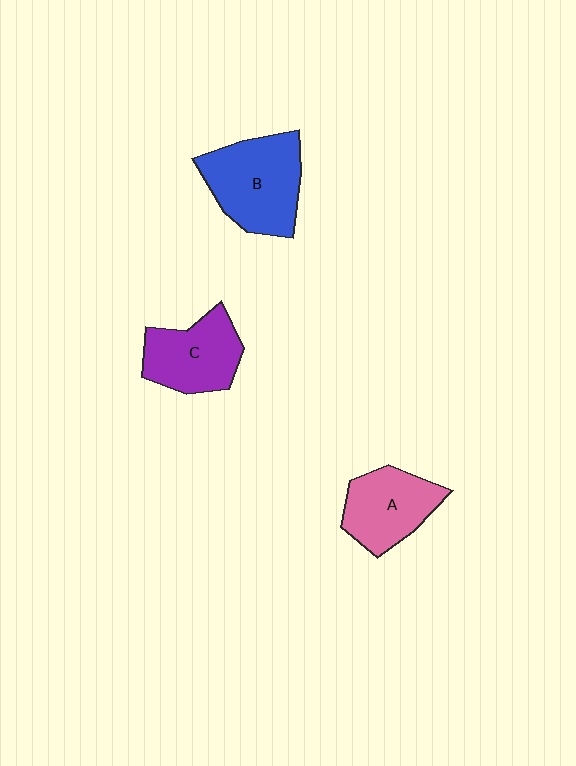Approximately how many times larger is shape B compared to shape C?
Approximately 1.3 times.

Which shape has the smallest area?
Shape A (pink).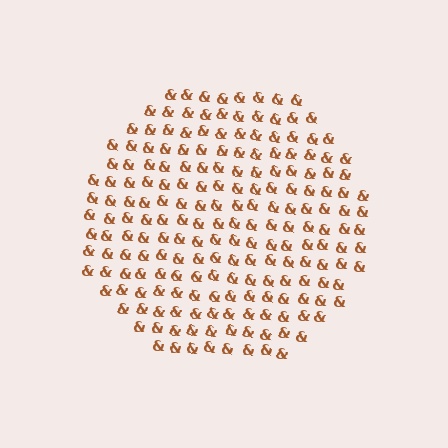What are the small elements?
The small elements are ampersands.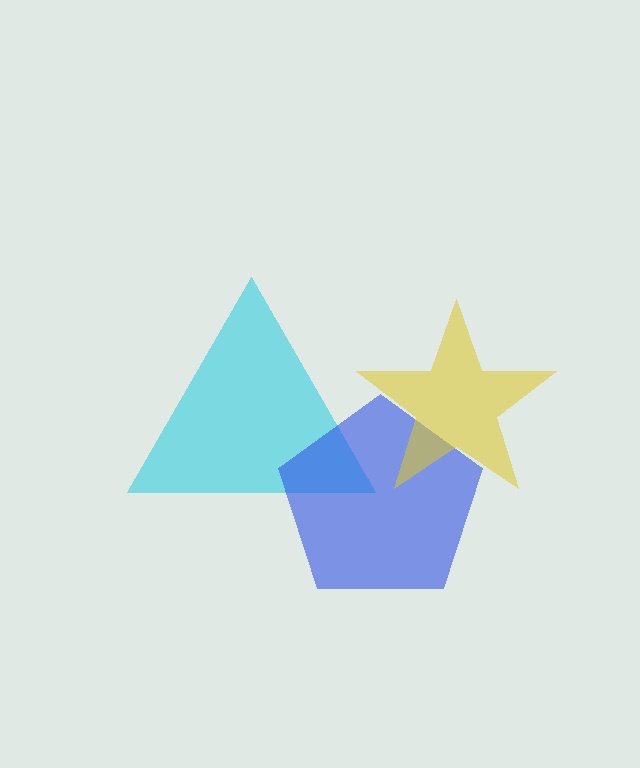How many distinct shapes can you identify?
There are 3 distinct shapes: a cyan triangle, a blue pentagon, a yellow star.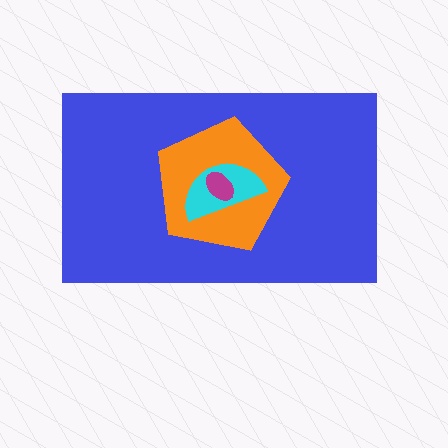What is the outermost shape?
The blue rectangle.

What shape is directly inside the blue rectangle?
The orange pentagon.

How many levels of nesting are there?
4.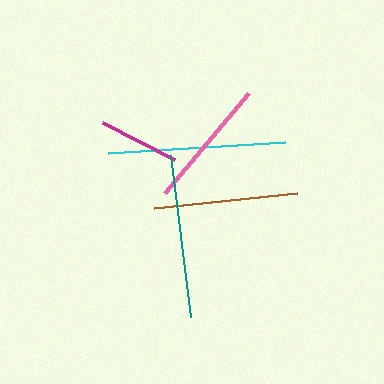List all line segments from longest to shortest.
From longest to shortest: cyan, teal, brown, pink, magenta.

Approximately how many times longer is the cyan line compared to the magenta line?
The cyan line is approximately 2.2 times the length of the magenta line.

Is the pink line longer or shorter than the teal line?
The teal line is longer than the pink line.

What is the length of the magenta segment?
The magenta segment is approximately 81 pixels long.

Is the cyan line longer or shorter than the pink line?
The cyan line is longer than the pink line.